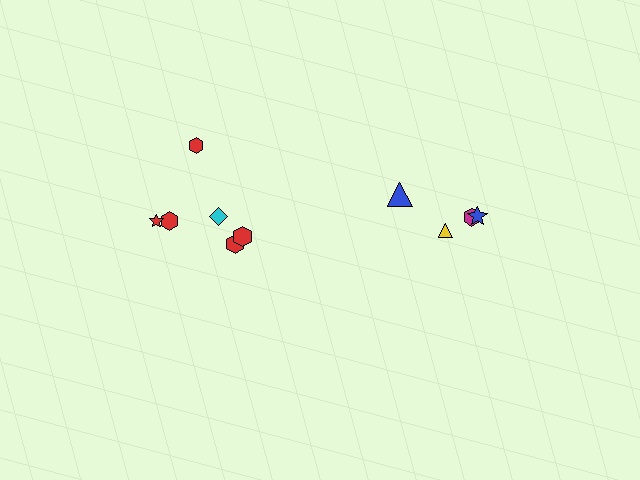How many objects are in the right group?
There are 4 objects.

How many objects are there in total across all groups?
There are 10 objects.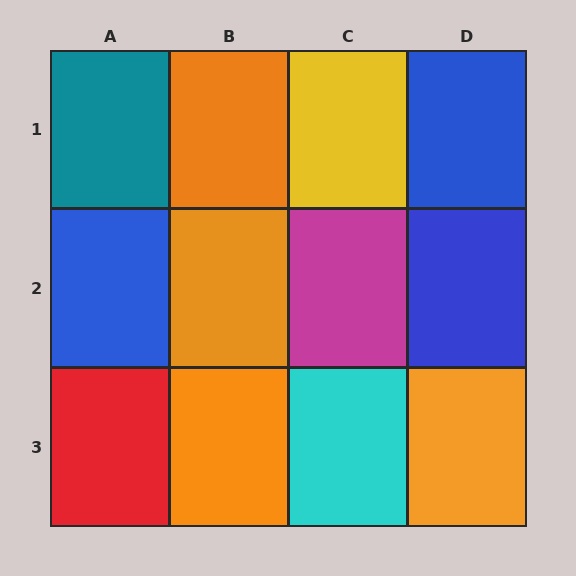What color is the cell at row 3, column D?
Orange.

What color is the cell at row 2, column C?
Magenta.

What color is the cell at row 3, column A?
Red.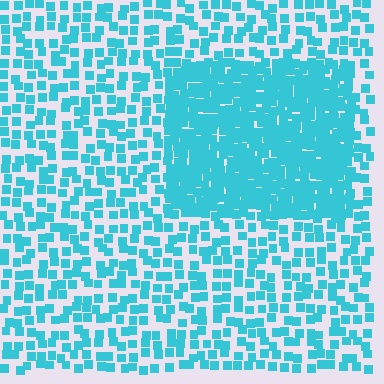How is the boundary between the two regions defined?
The boundary is defined by a change in element density (approximately 2.4x ratio). All elements are the same color, size, and shape.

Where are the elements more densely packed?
The elements are more densely packed inside the rectangle boundary.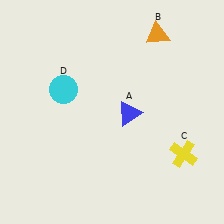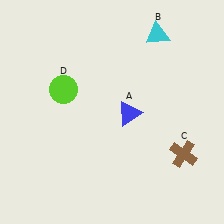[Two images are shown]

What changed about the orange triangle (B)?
In Image 1, B is orange. In Image 2, it changed to cyan.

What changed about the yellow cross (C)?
In Image 1, C is yellow. In Image 2, it changed to brown.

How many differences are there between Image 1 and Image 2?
There are 3 differences between the two images.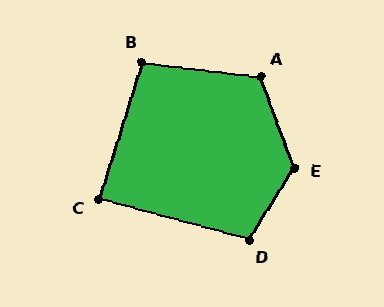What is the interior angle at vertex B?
Approximately 101 degrees (obtuse).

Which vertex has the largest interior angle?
E, at approximately 128 degrees.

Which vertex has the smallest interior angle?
C, at approximately 88 degrees.